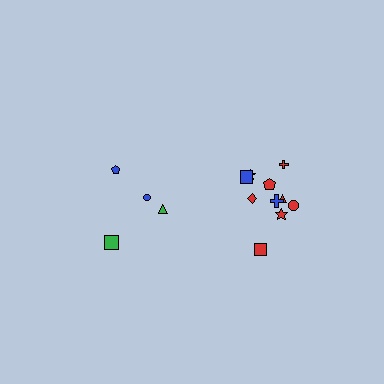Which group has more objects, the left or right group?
The right group.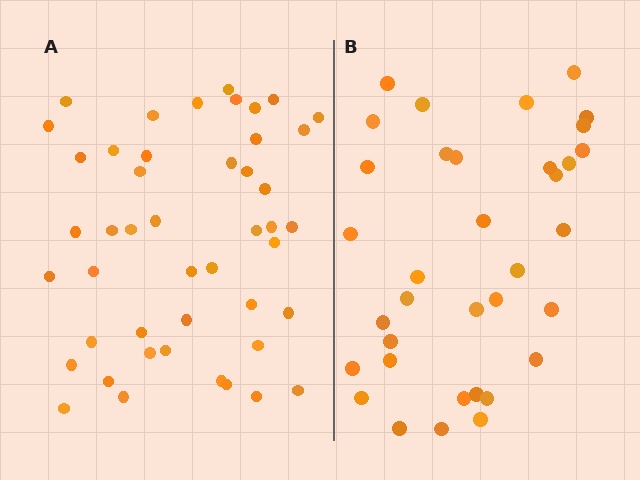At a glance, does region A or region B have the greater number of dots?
Region A (the left region) has more dots.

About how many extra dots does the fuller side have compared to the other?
Region A has roughly 12 or so more dots than region B.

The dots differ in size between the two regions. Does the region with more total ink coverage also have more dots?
No. Region B has more total ink coverage because its dots are larger, but region A actually contains more individual dots. Total area can be misleading — the number of items is what matters here.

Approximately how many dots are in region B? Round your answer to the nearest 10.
About 40 dots. (The exact count is 35, which rounds to 40.)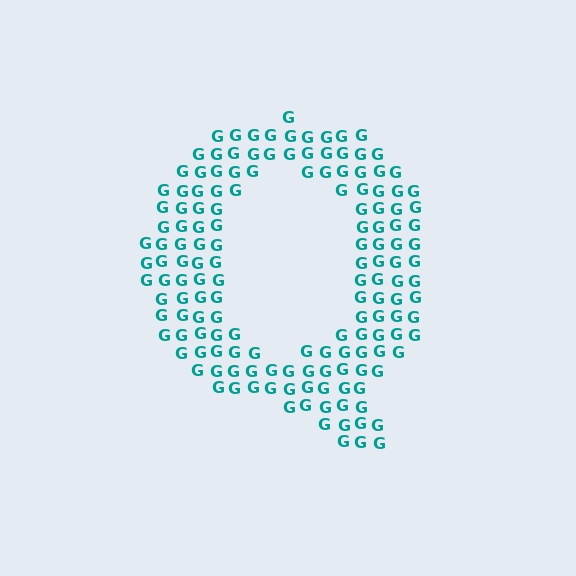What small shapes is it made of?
It is made of small letter G's.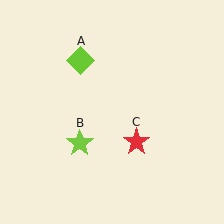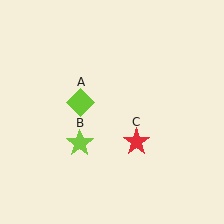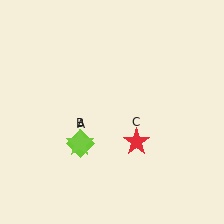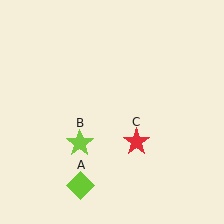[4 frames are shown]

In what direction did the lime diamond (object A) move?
The lime diamond (object A) moved down.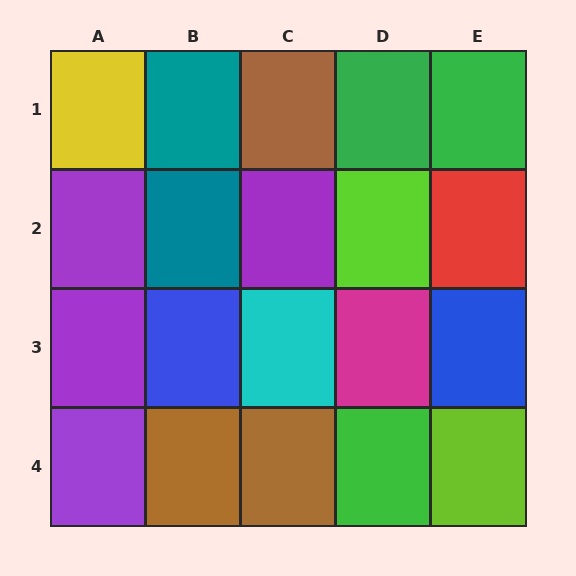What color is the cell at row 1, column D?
Green.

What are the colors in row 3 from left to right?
Purple, blue, cyan, magenta, blue.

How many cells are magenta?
1 cell is magenta.